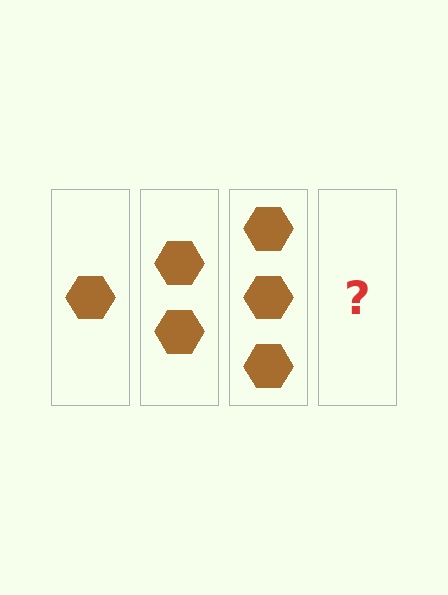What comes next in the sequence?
The next element should be 4 hexagons.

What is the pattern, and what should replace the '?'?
The pattern is that each step adds one more hexagon. The '?' should be 4 hexagons.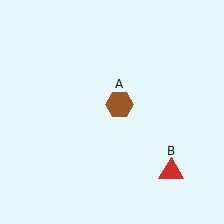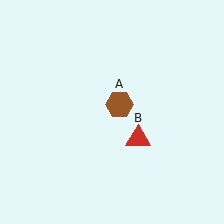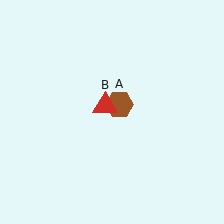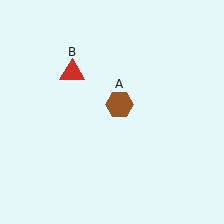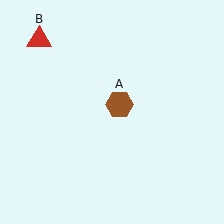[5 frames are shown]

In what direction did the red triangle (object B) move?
The red triangle (object B) moved up and to the left.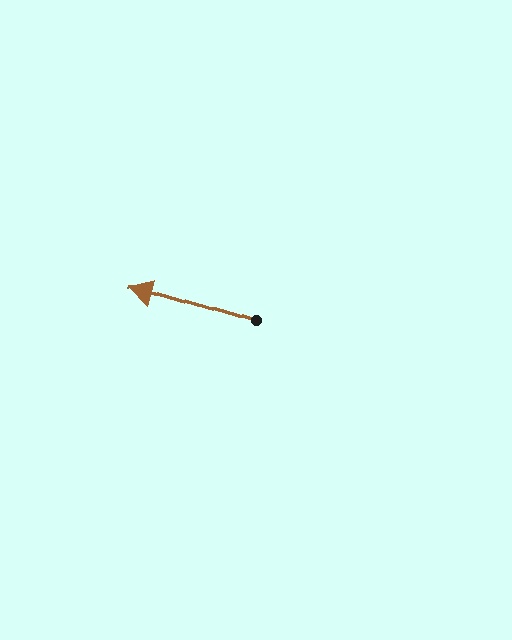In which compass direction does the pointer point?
West.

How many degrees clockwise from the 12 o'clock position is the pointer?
Approximately 286 degrees.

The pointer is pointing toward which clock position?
Roughly 10 o'clock.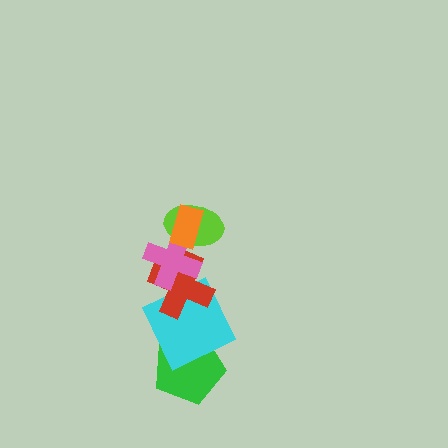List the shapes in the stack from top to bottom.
From top to bottom: the orange rectangle, the lime ellipse, the pink cross, the red cross, the cyan square, the green pentagon.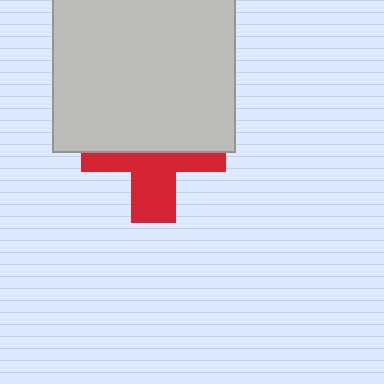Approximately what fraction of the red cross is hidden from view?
Roughly 55% of the red cross is hidden behind the light gray square.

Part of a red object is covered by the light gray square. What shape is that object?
It is a cross.